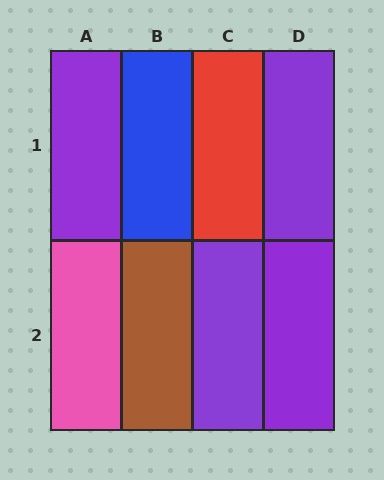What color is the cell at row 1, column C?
Red.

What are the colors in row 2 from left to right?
Pink, brown, purple, purple.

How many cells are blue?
1 cell is blue.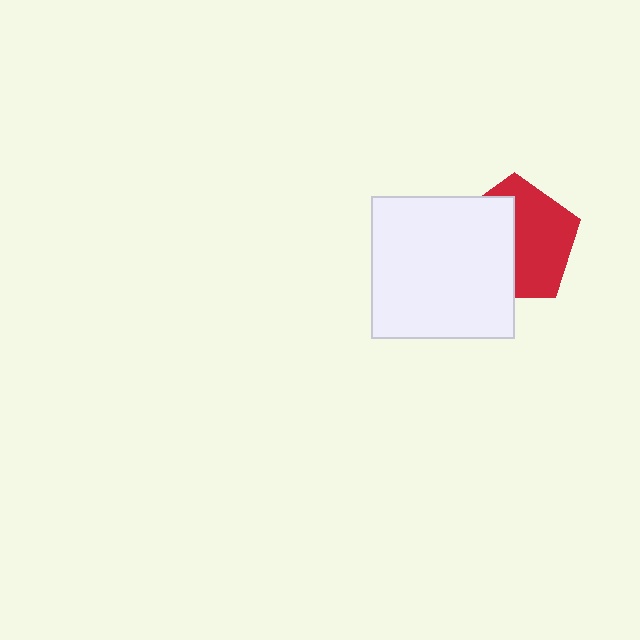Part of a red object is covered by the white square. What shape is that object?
It is a pentagon.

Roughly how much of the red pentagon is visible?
About half of it is visible (roughly 53%).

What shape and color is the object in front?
The object in front is a white square.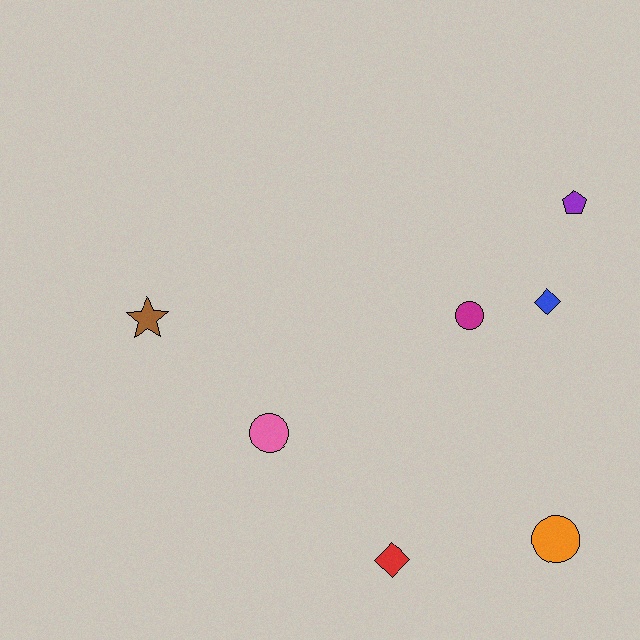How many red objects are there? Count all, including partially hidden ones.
There is 1 red object.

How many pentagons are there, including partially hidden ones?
There is 1 pentagon.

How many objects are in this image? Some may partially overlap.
There are 7 objects.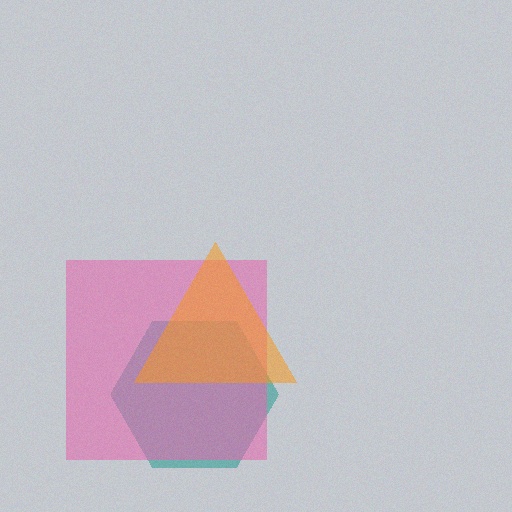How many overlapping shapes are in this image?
There are 3 overlapping shapes in the image.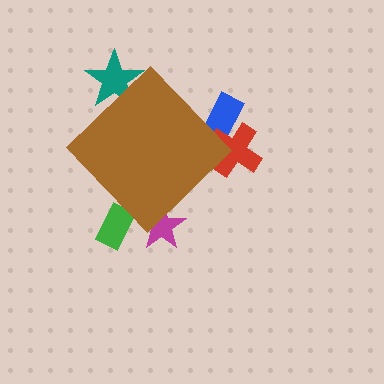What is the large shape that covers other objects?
A brown diamond.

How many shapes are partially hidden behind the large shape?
5 shapes are partially hidden.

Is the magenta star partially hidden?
Yes, the magenta star is partially hidden behind the brown diamond.